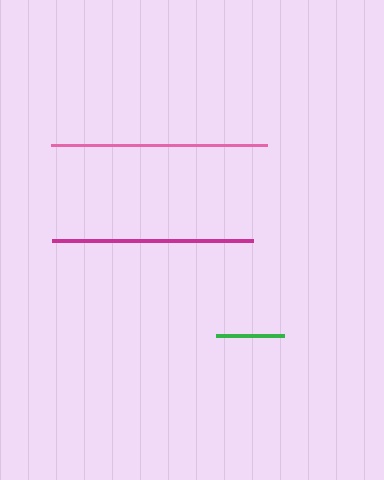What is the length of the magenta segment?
The magenta segment is approximately 201 pixels long.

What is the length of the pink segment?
The pink segment is approximately 215 pixels long.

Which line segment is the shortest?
The green line is the shortest at approximately 68 pixels.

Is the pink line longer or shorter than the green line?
The pink line is longer than the green line.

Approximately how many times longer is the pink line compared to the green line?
The pink line is approximately 3.2 times the length of the green line.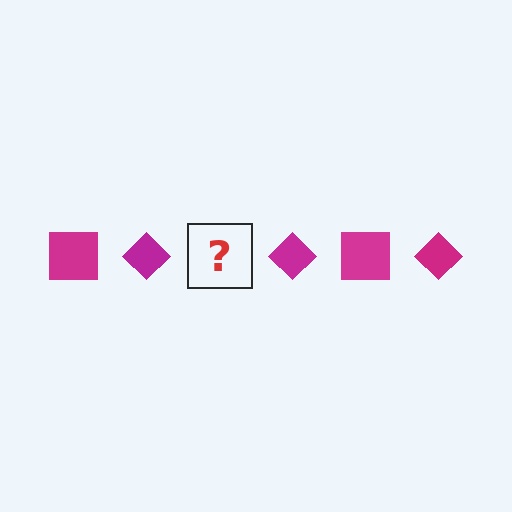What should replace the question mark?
The question mark should be replaced with a magenta square.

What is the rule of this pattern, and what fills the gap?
The rule is that the pattern cycles through square, diamond shapes in magenta. The gap should be filled with a magenta square.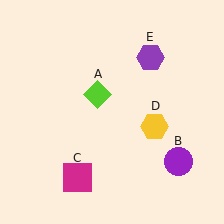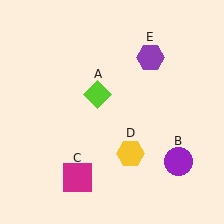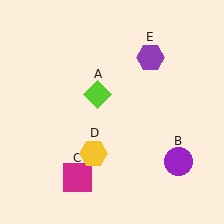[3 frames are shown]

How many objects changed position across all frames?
1 object changed position: yellow hexagon (object D).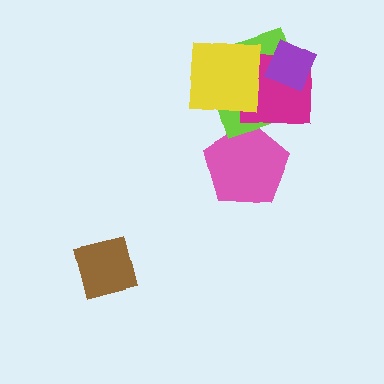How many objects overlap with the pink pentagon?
0 objects overlap with the pink pentagon.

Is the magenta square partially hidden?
Yes, it is partially covered by another shape.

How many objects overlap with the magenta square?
3 objects overlap with the magenta square.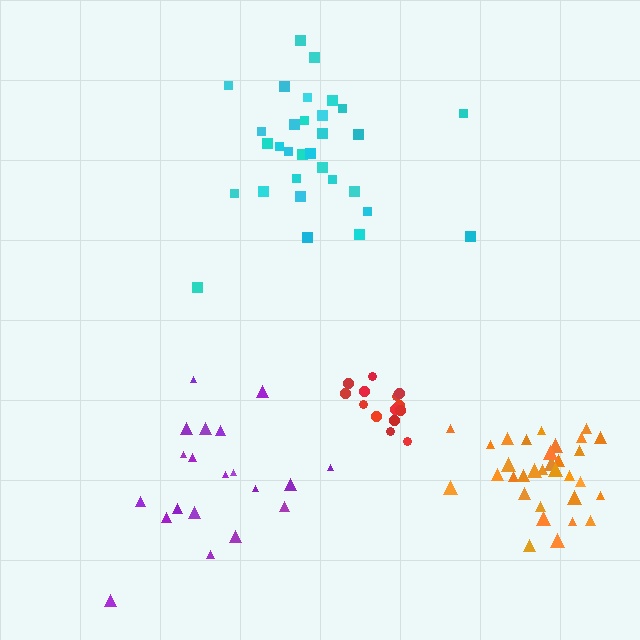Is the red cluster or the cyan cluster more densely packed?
Red.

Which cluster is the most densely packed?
Red.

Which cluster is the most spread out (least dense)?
Purple.